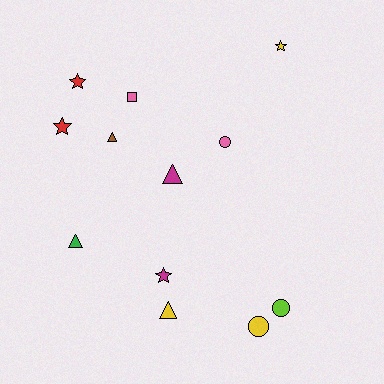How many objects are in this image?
There are 12 objects.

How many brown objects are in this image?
There is 1 brown object.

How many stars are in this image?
There are 4 stars.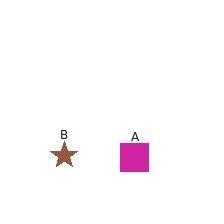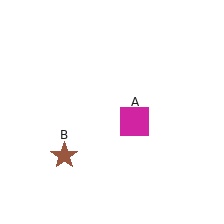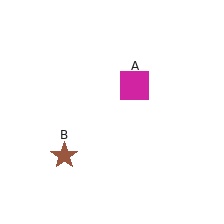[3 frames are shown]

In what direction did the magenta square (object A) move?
The magenta square (object A) moved up.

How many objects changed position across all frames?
1 object changed position: magenta square (object A).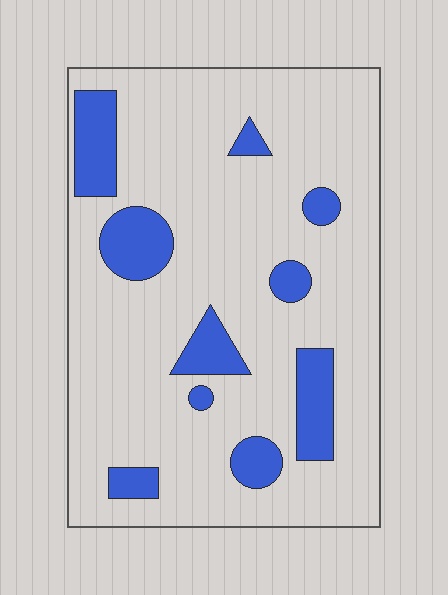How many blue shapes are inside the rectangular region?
10.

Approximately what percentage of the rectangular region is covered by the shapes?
Approximately 15%.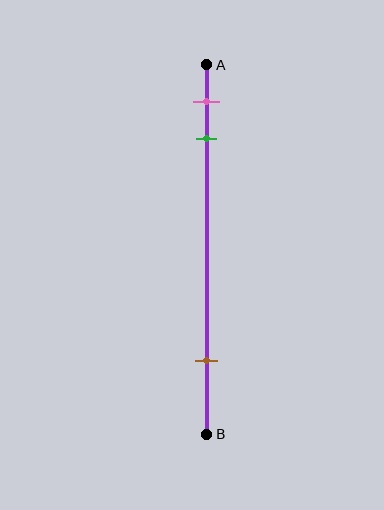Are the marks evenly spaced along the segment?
No, the marks are not evenly spaced.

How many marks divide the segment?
There are 3 marks dividing the segment.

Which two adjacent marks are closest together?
The pink and green marks are the closest adjacent pair.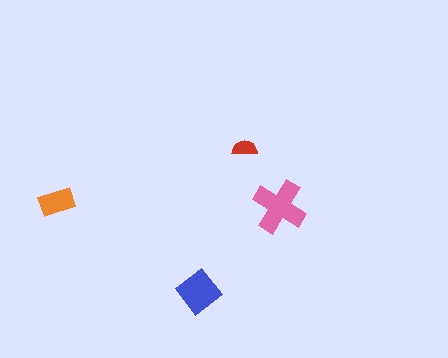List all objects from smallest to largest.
The red semicircle, the orange rectangle, the blue diamond, the pink cross.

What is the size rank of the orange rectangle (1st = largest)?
3rd.